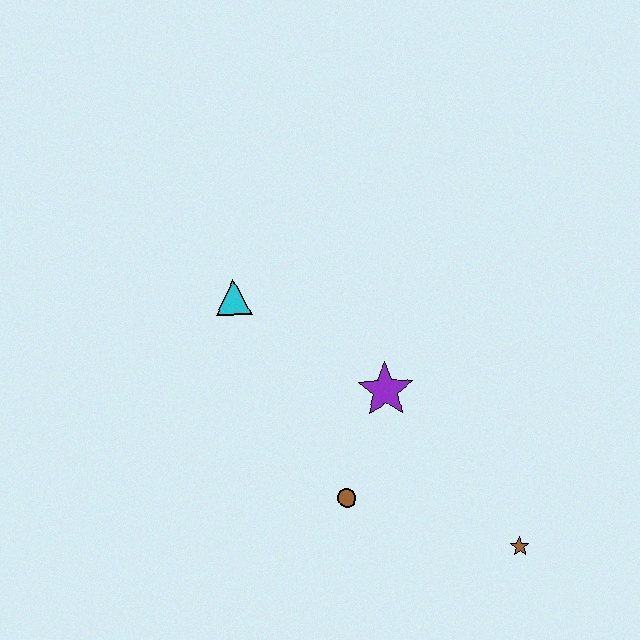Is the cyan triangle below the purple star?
No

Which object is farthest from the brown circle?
The cyan triangle is farthest from the brown circle.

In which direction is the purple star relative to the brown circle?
The purple star is above the brown circle.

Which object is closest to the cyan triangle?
The purple star is closest to the cyan triangle.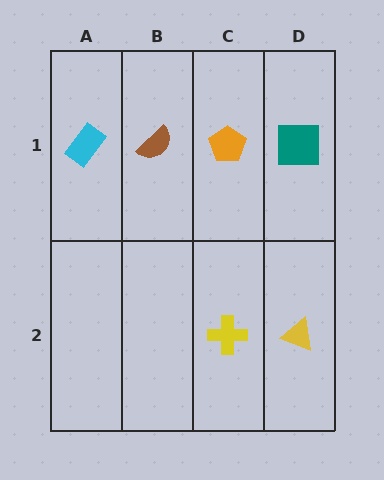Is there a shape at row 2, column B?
No, that cell is empty.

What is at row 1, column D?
A teal square.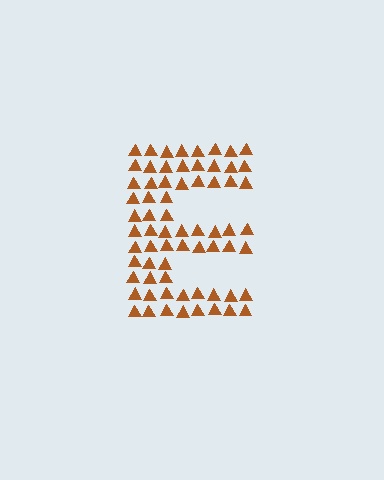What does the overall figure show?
The overall figure shows the letter E.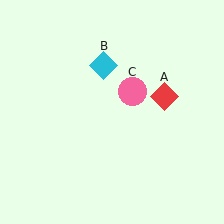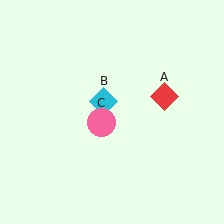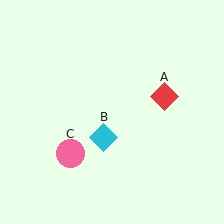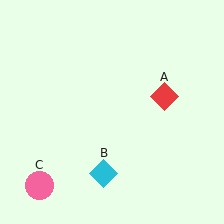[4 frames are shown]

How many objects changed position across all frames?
2 objects changed position: cyan diamond (object B), pink circle (object C).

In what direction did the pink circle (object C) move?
The pink circle (object C) moved down and to the left.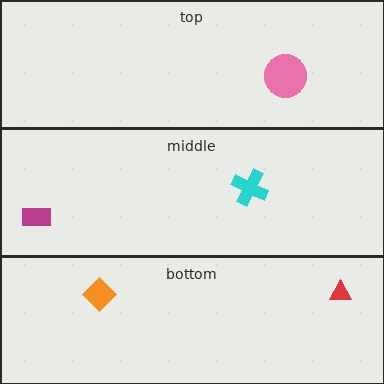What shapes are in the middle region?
The magenta rectangle, the cyan cross.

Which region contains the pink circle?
The top region.